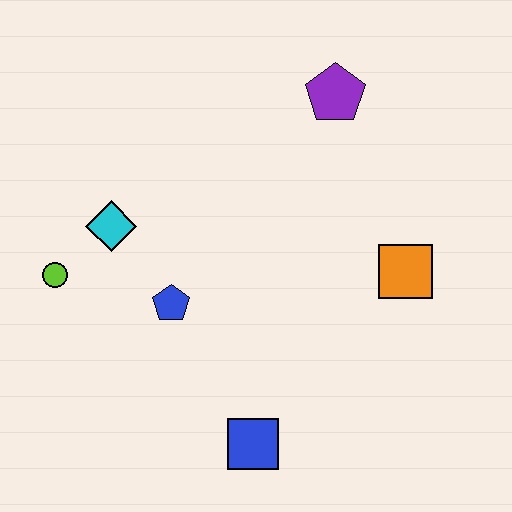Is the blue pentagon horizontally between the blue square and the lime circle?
Yes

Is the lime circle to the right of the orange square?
No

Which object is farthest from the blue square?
The purple pentagon is farthest from the blue square.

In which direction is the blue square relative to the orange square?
The blue square is below the orange square.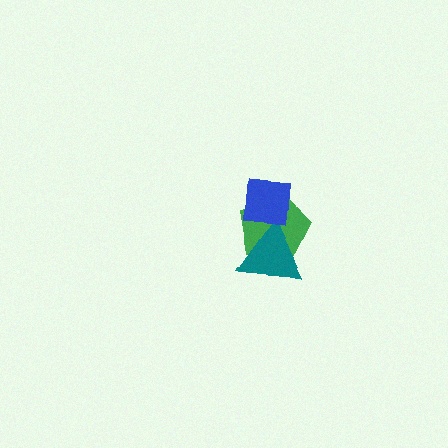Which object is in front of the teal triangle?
The blue square is in front of the teal triangle.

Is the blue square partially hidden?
No, no other shape covers it.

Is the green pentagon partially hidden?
Yes, it is partially covered by another shape.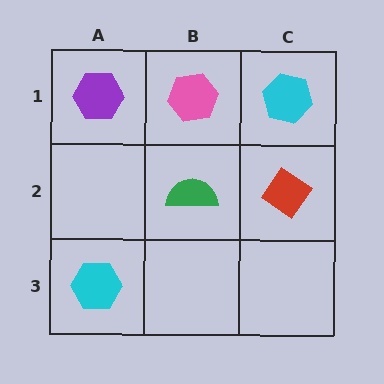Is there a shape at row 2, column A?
No, that cell is empty.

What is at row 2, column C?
A red diamond.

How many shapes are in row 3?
1 shape.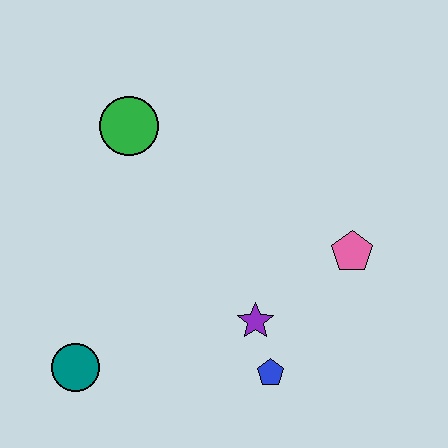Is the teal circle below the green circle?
Yes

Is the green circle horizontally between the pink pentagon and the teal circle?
Yes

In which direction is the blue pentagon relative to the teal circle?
The blue pentagon is to the right of the teal circle.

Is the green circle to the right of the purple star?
No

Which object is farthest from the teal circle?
The pink pentagon is farthest from the teal circle.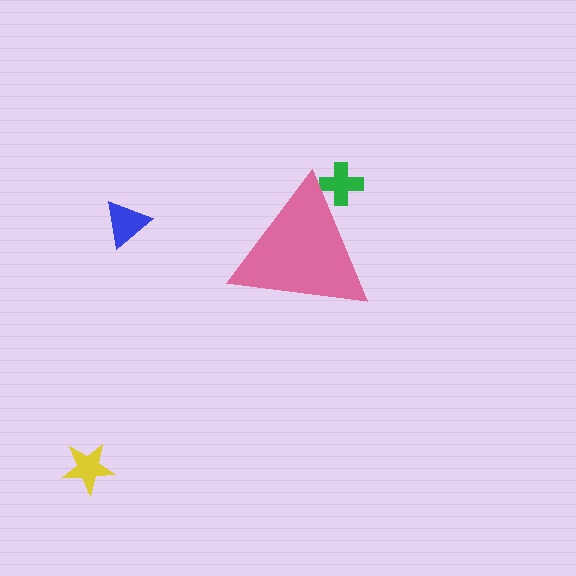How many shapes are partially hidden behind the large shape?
1 shape is partially hidden.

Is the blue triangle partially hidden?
No, the blue triangle is fully visible.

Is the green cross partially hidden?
Yes, the green cross is partially hidden behind the pink triangle.